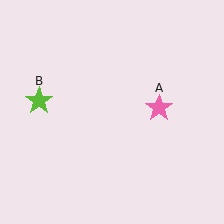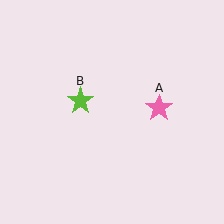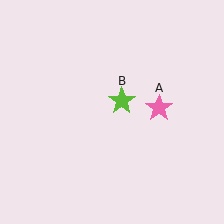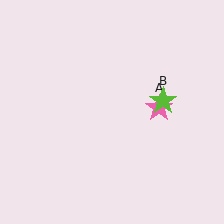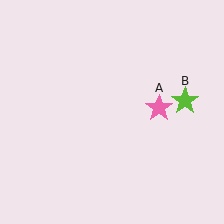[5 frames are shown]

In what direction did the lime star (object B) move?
The lime star (object B) moved right.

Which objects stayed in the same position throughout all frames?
Pink star (object A) remained stationary.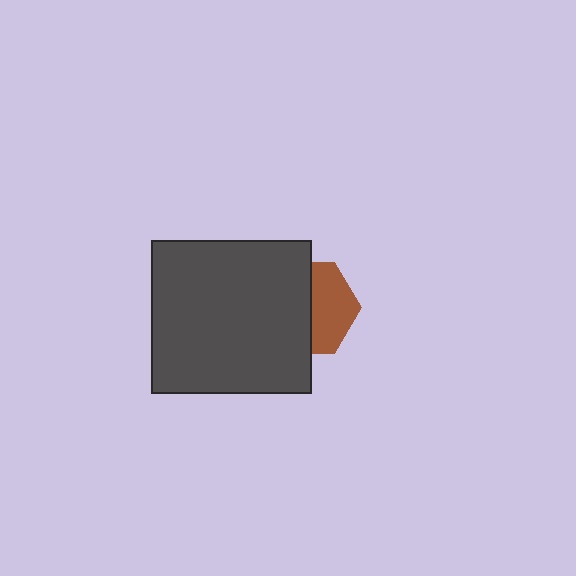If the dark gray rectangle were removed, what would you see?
You would see the complete brown hexagon.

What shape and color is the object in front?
The object in front is a dark gray rectangle.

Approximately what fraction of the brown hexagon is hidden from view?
Roughly 54% of the brown hexagon is hidden behind the dark gray rectangle.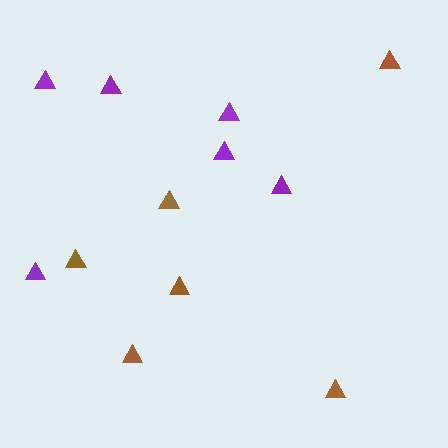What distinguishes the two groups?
There are 2 groups: one group of purple triangles (6) and one group of brown triangles (6).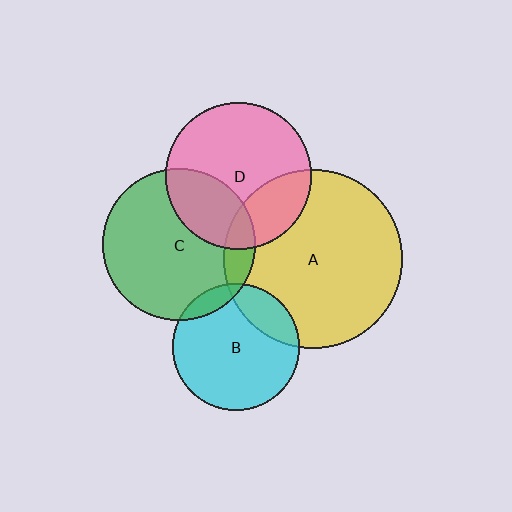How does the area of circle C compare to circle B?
Approximately 1.4 times.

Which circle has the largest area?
Circle A (yellow).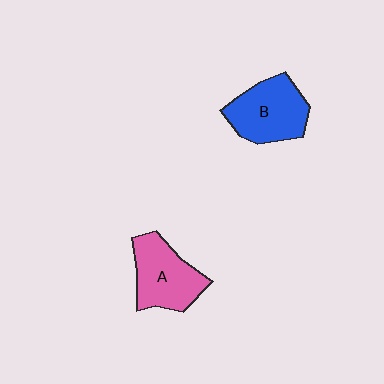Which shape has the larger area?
Shape B (blue).